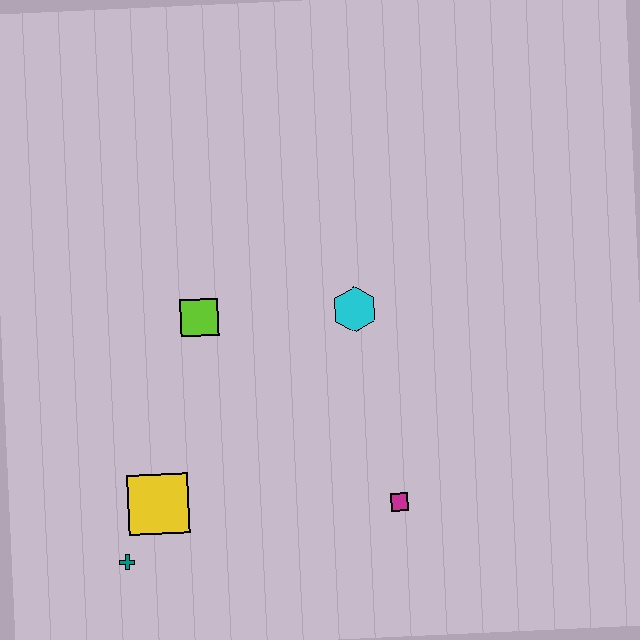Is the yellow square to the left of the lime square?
Yes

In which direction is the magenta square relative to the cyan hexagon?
The magenta square is below the cyan hexagon.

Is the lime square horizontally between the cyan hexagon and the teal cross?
Yes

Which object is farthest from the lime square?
The magenta square is farthest from the lime square.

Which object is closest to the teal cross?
The yellow square is closest to the teal cross.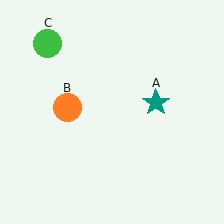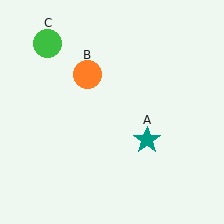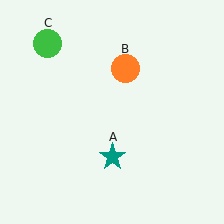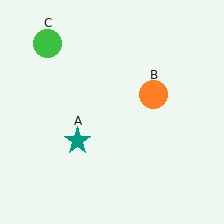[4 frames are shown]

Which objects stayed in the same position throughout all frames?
Green circle (object C) remained stationary.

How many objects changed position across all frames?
2 objects changed position: teal star (object A), orange circle (object B).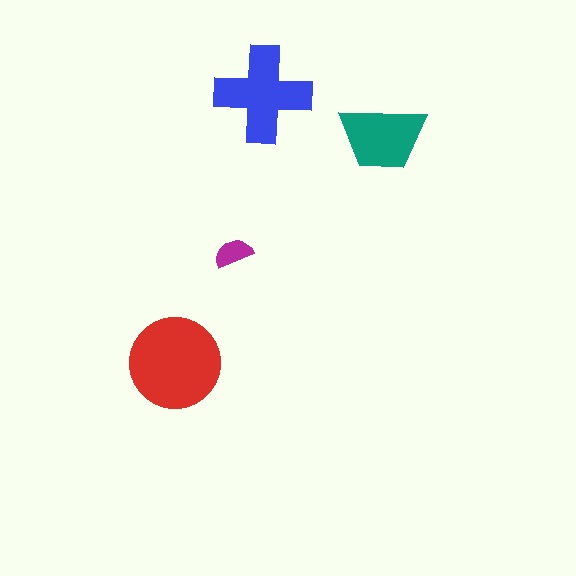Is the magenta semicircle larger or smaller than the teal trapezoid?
Smaller.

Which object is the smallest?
The magenta semicircle.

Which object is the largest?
The red circle.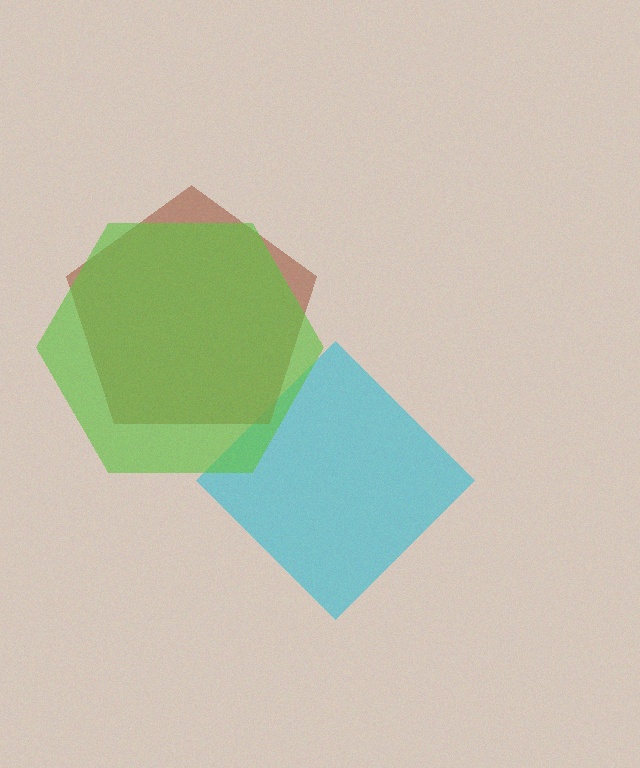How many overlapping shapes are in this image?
There are 3 overlapping shapes in the image.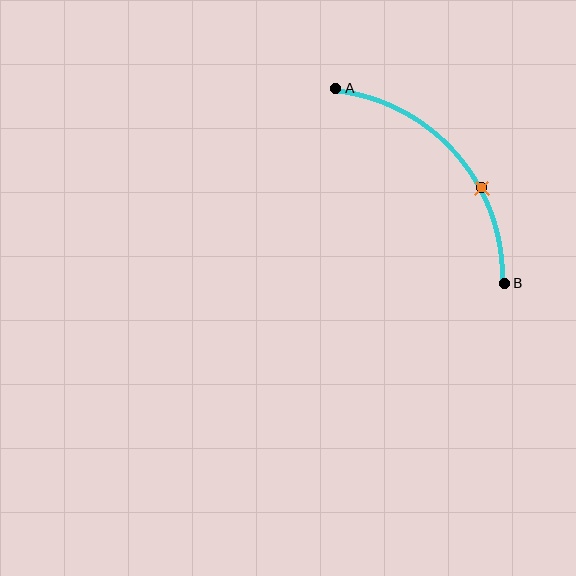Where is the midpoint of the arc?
The arc midpoint is the point on the curve farthest from the straight line joining A and B. It sits above and to the right of that line.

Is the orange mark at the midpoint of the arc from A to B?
No. The orange mark lies on the arc but is closer to endpoint B. The arc midpoint would be at the point on the curve equidistant along the arc from both A and B.